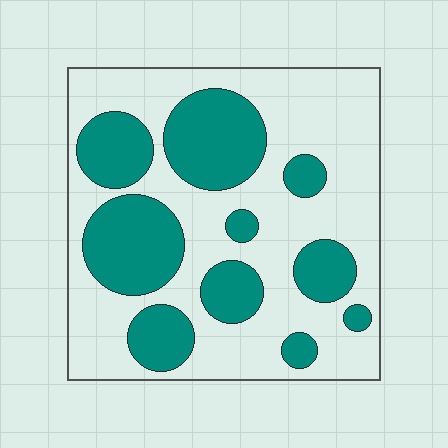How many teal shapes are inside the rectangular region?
10.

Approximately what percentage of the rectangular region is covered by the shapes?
Approximately 35%.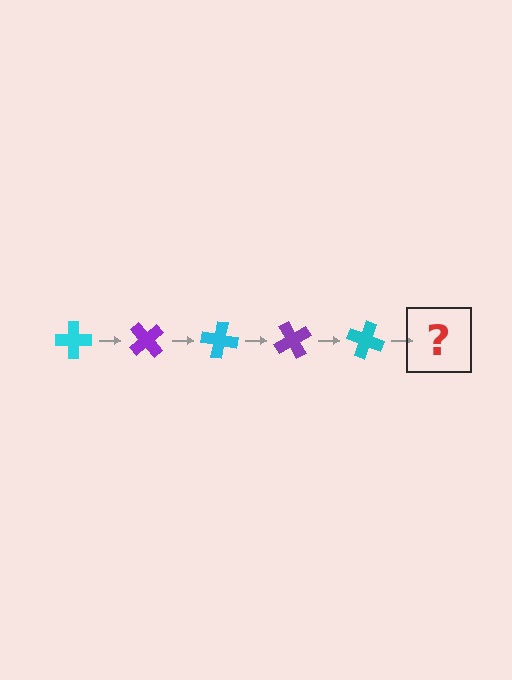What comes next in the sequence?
The next element should be a purple cross, rotated 250 degrees from the start.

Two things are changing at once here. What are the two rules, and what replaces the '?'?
The two rules are that it rotates 50 degrees each step and the color cycles through cyan and purple. The '?' should be a purple cross, rotated 250 degrees from the start.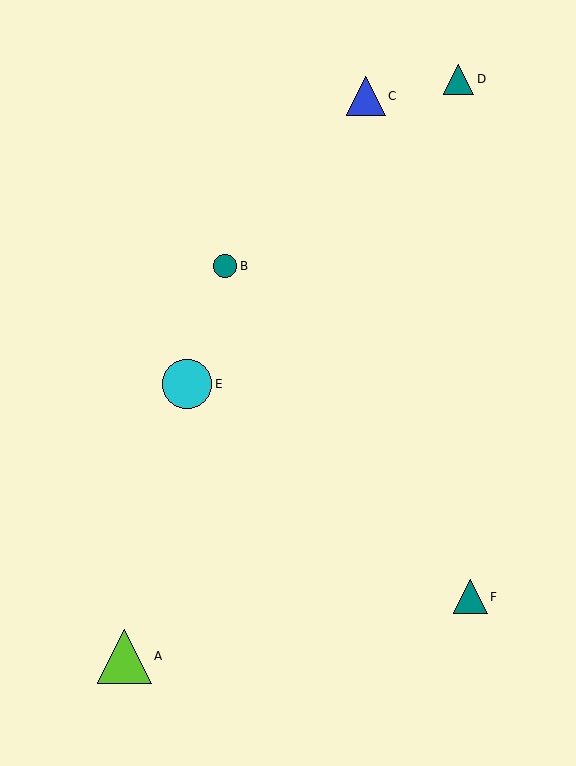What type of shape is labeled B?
Shape B is a teal circle.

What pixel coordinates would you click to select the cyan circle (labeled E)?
Click at (187, 384) to select the cyan circle E.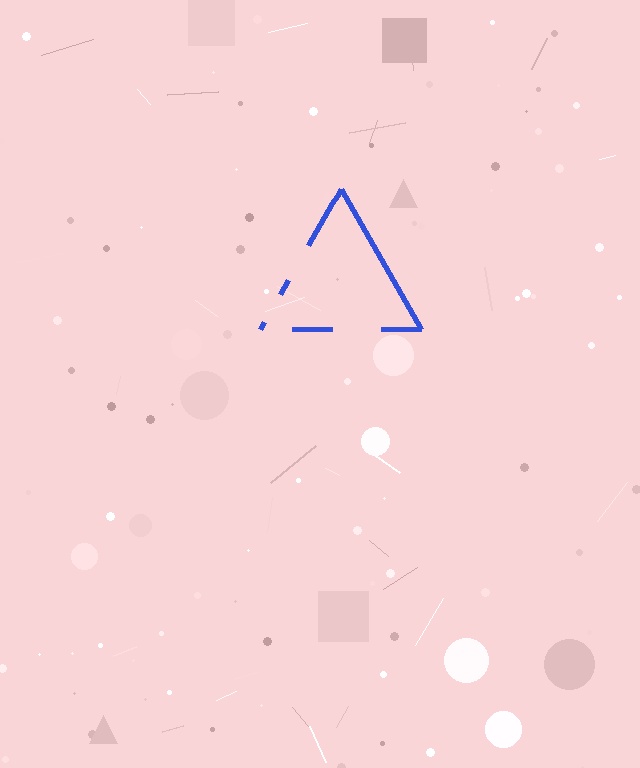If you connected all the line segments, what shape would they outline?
They would outline a triangle.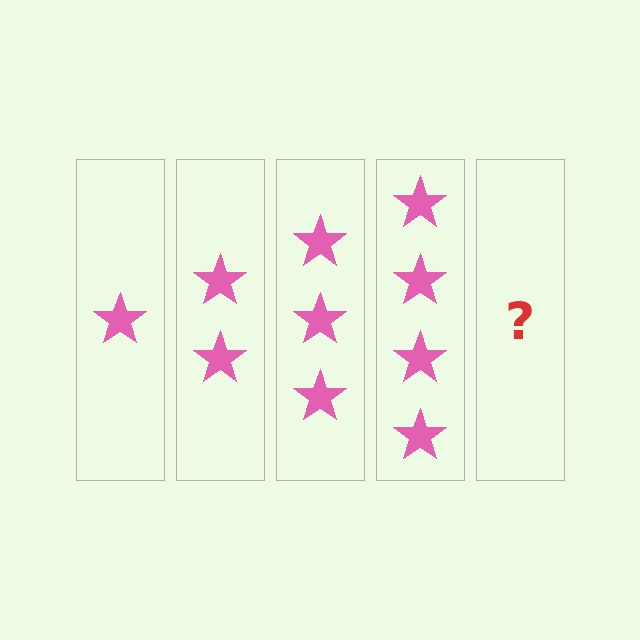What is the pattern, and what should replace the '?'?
The pattern is that each step adds one more star. The '?' should be 5 stars.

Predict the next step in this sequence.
The next step is 5 stars.